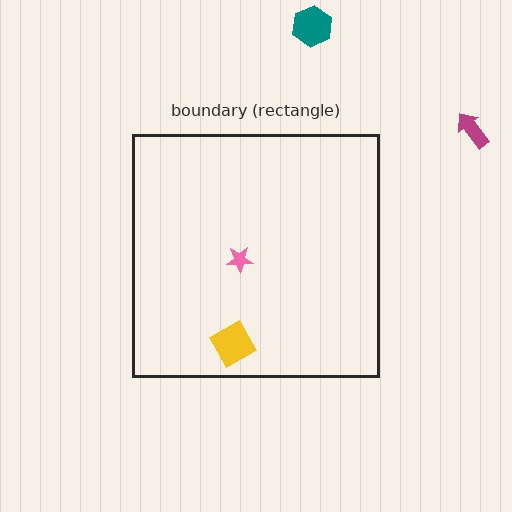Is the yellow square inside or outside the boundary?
Inside.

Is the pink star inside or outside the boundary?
Inside.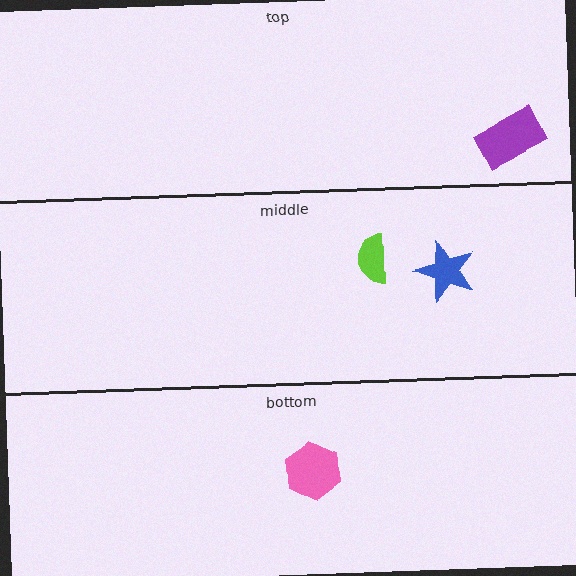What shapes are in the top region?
The purple rectangle.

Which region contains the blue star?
The middle region.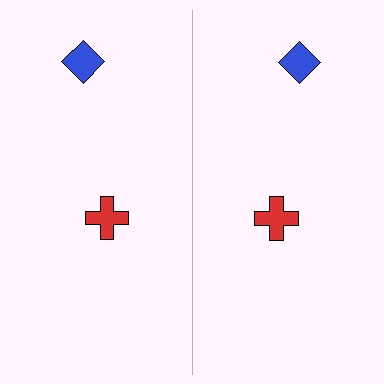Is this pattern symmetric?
Yes, this pattern has bilateral (reflection) symmetry.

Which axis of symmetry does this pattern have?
The pattern has a vertical axis of symmetry running through the center of the image.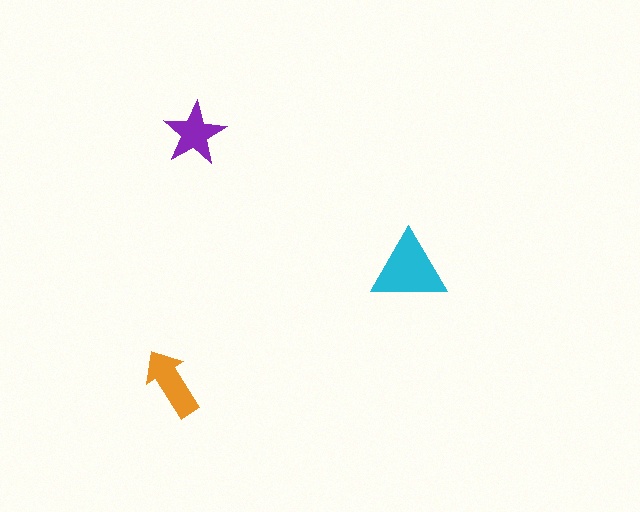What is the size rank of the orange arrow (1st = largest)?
2nd.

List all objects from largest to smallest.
The cyan triangle, the orange arrow, the purple star.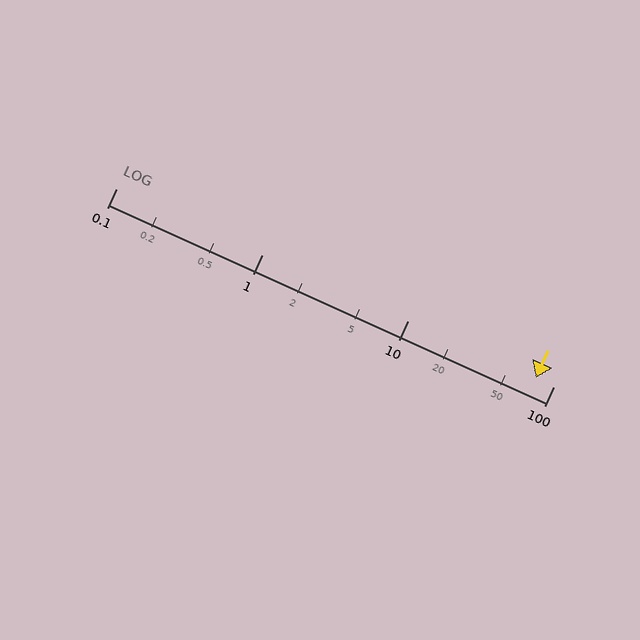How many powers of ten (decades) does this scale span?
The scale spans 3 decades, from 0.1 to 100.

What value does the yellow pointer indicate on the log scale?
The pointer indicates approximately 76.